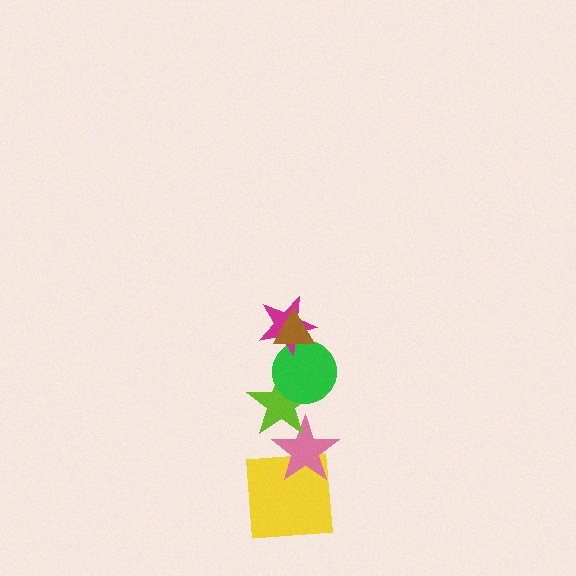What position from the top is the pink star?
The pink star is 5th from the top.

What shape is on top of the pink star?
The lime star is on top of the pink star.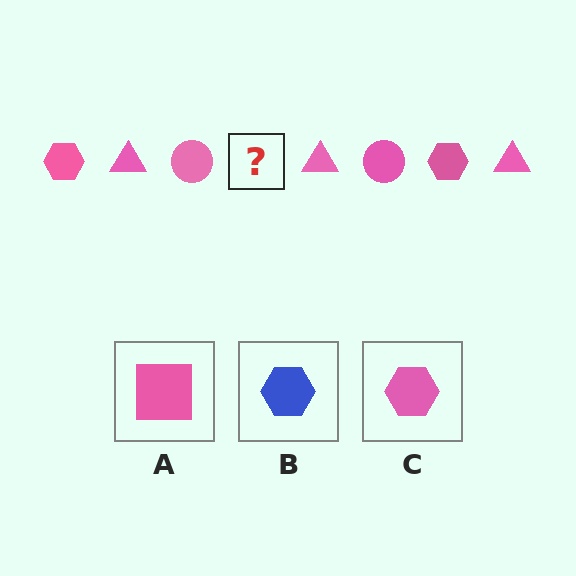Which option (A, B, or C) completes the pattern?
C.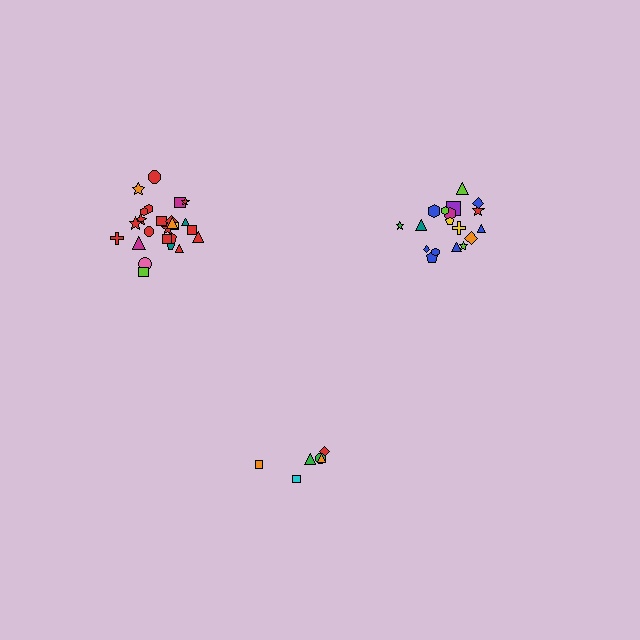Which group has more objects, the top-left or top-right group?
The top-left group.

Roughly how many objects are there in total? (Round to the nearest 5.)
Roughly 50 objects in total.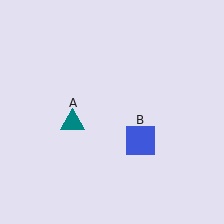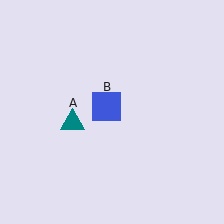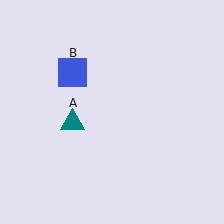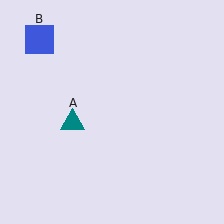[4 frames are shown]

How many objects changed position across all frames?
1 object changed position: blue square (object B).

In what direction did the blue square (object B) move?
The blue square (object B) moved up and to the left.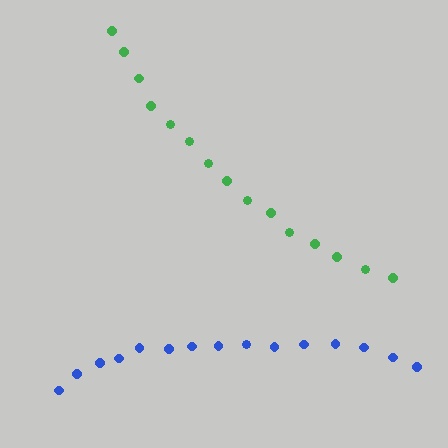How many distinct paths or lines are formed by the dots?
There are 2 distinct paths.